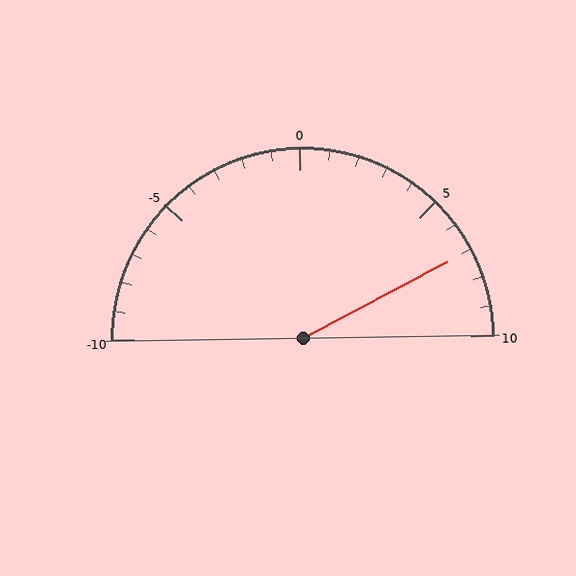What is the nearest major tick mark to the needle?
The nearest major tick mark is 5.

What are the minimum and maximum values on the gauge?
The gauge ranges from -10 to 10.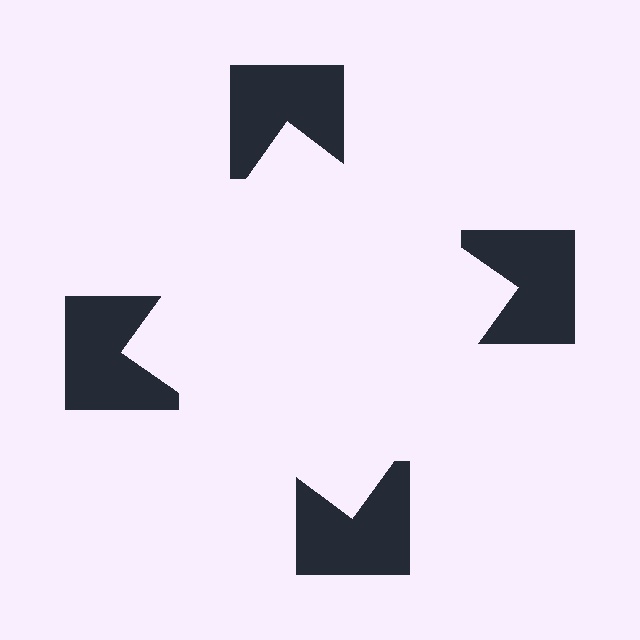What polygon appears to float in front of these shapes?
An illusory square — its edges are inferred from the aligned wedge cuts in the notched squares, not physically drawn.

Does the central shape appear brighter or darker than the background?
It typically appears slightly brighter than the background, even though no actual brightness change is drawn.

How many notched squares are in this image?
There are 4 — one at each vertex of the illusory square.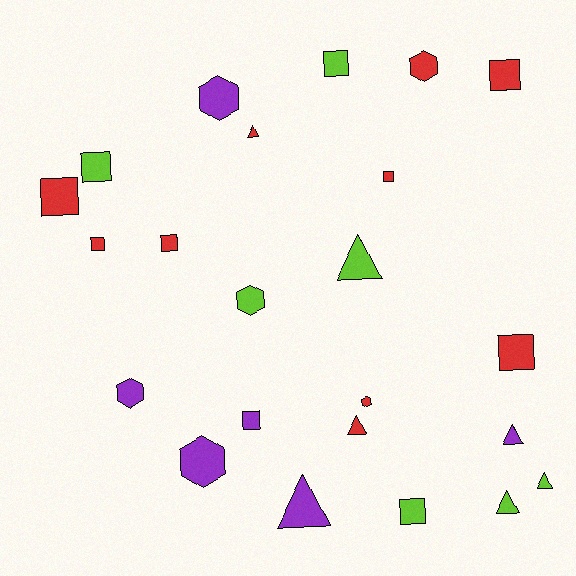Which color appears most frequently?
Red, with 10 objects.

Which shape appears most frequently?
Square, with 10 objects.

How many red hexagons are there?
There are 2 red hexagons.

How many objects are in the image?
There are 23 objects.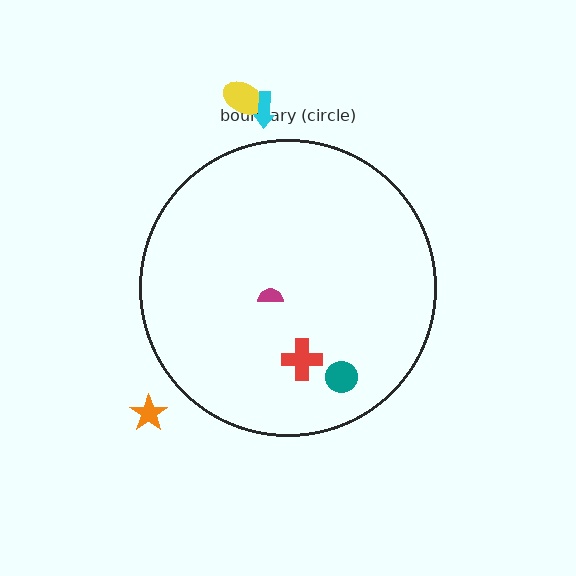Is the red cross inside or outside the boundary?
Inside.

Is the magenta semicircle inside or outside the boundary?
Inside.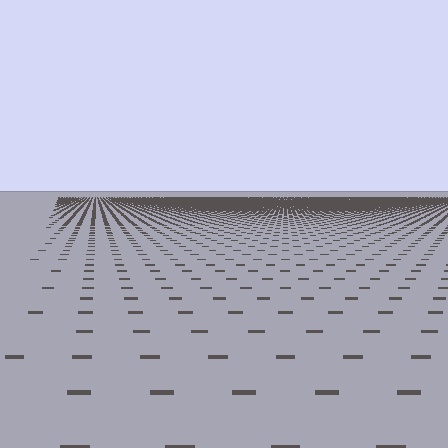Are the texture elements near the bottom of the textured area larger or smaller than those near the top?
Larger. Near the bottom, elements are closer to the viewer and appear at a bigger on-screen size.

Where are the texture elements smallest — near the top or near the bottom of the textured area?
Near the top.